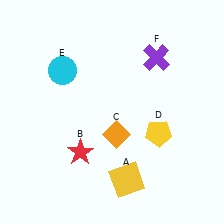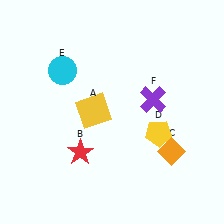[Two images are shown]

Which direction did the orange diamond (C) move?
The orange diamond (C) moved right.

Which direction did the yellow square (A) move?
The yellow square (A) moved up.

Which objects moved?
The objects that moved are: the yellow square (A), the orange diamond (C), the purple cross (F).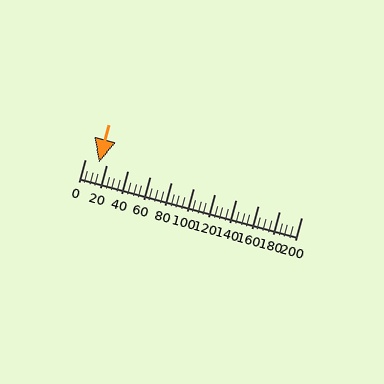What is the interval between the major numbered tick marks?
The major tick marks are spaced 20 units apart.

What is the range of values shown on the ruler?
The ruler shows values from 0 to 200.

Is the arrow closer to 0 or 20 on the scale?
The arrow is closer to 20.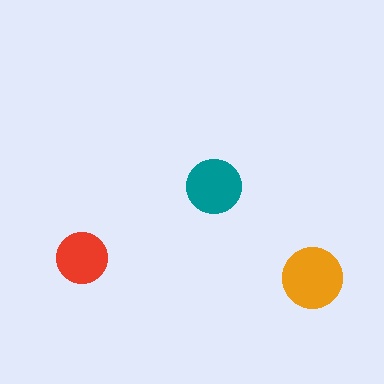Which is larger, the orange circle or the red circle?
The orange one.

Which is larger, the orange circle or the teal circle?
The orange one.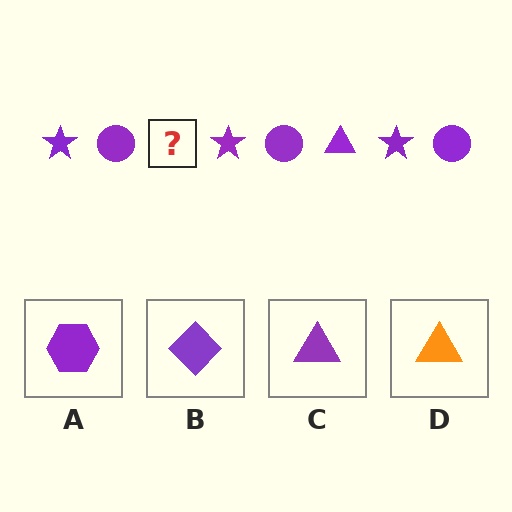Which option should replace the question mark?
Option C.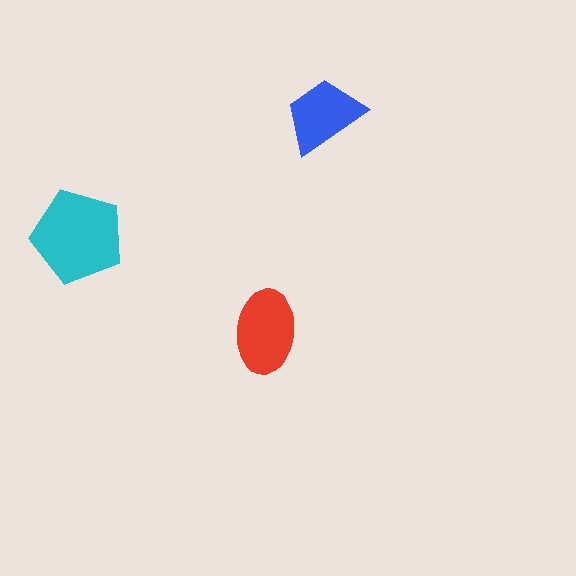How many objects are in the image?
There are 3 objects in the image.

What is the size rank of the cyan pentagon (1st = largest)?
1st.